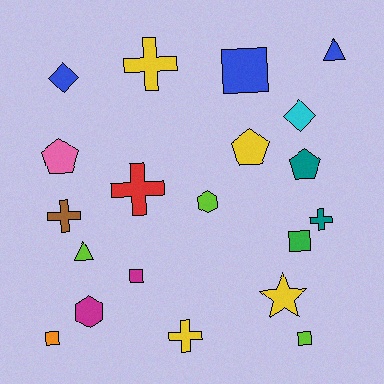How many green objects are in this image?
There is 1 green object.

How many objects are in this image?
There are 20 objects.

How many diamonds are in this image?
There are 2 diamonds.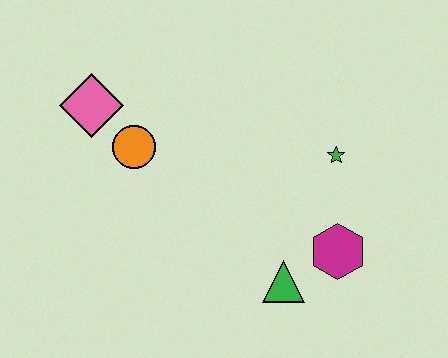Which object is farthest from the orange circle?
The magenta hexagon is farthest from the orange circle.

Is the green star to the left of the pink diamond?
No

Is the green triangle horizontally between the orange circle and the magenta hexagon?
Yes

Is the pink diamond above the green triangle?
Yes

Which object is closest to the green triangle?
The magenta hexagon is closest to the green triangle.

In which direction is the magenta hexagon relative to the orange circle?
The magenta hexagon is to the right of the orange circle.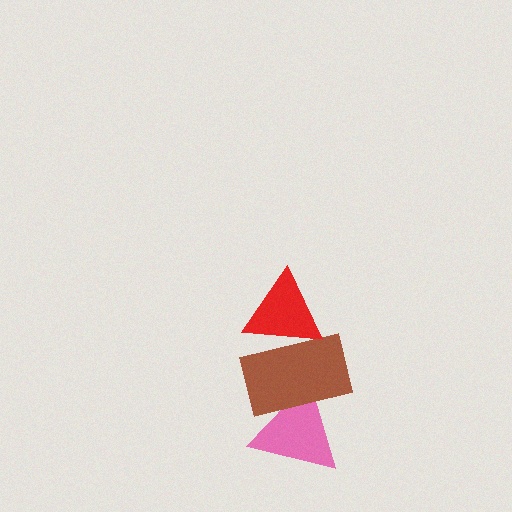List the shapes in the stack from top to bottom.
From top to bottom: the red triangle, the brown rectangle, the pink triangle.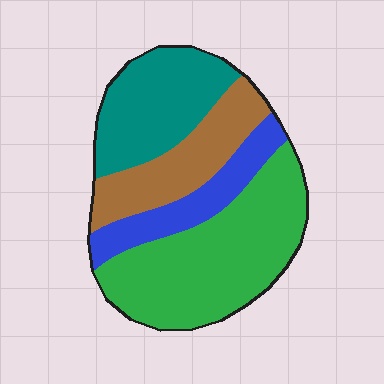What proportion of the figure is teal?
Teal covers about 25% of the figure.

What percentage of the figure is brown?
Brown covers about 20% of the figure.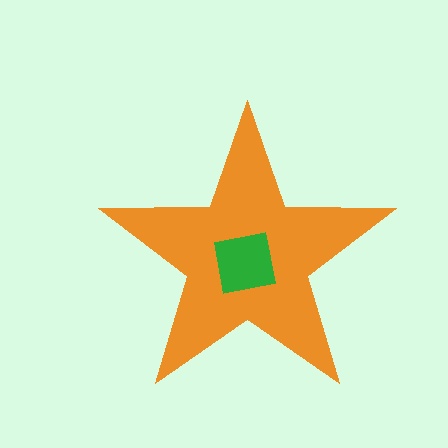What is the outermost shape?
The orange star.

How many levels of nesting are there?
2.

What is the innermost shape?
The green square.